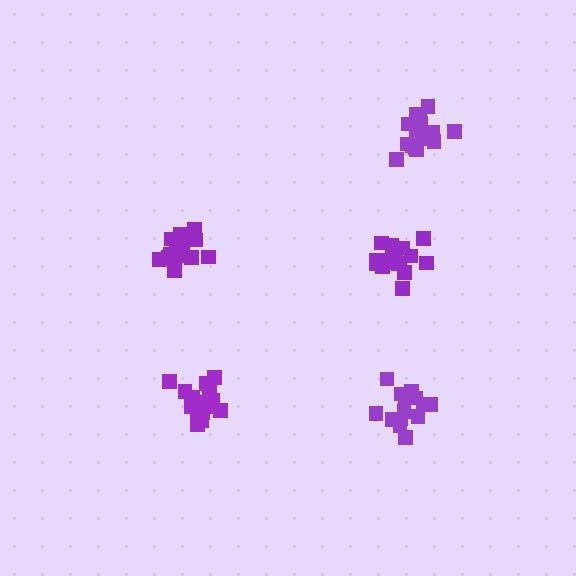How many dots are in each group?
Group 1: 16 dots, Group 2: 17 dots, Group 3: 18 dots, Group 4: 15 dots, Group 5: 17 dots (83 total).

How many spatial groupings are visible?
There are 5 spatial groupings.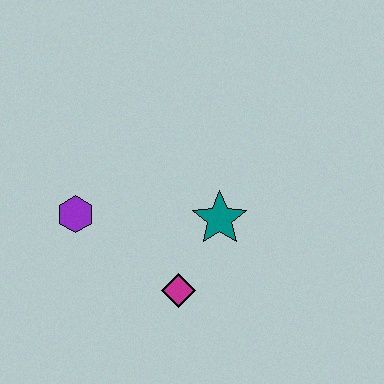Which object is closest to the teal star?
The magenta diamond is closest to the teal star.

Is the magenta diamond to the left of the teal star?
Yes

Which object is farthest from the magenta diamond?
The purple hexagon is farthest from the magenta diamond.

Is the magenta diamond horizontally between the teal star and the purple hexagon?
Yes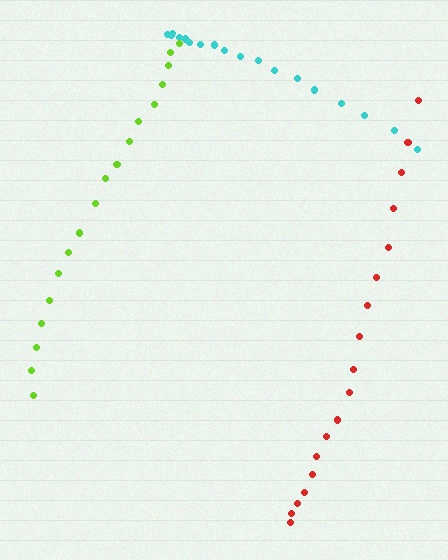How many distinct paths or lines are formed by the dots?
There are 3 distinct paths.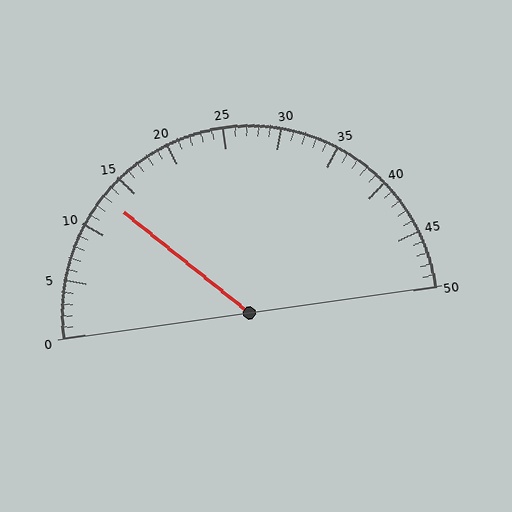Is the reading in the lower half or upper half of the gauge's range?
The reading is in the lower half of the range (0 to 50).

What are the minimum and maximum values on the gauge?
The gauge ranges from 0 to 50.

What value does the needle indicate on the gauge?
The needle indicates approximately 13.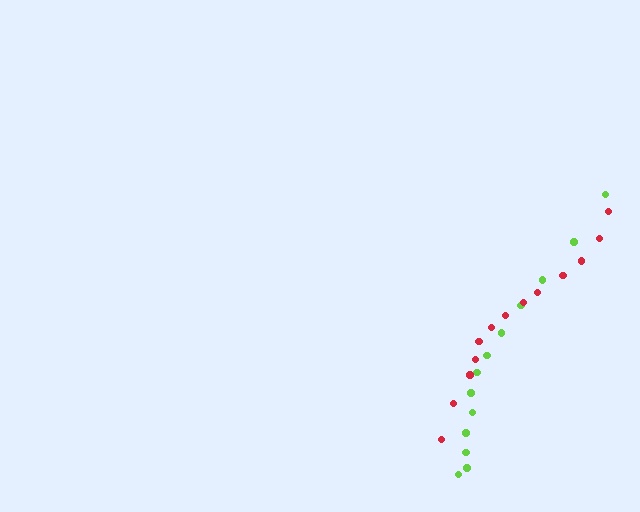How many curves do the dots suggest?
There are 2 distinct paths.